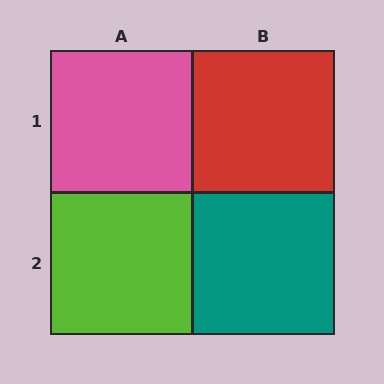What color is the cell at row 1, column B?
Red.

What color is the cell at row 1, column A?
Pink.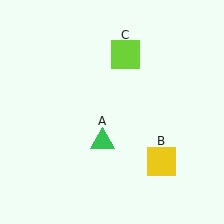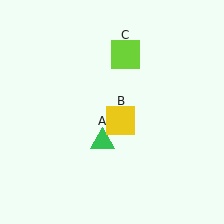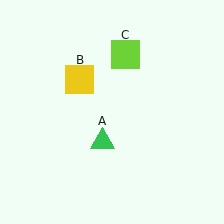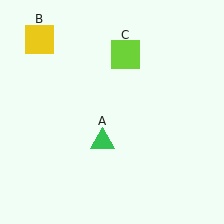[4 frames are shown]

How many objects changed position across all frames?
1 object changed position: yellow square (object B).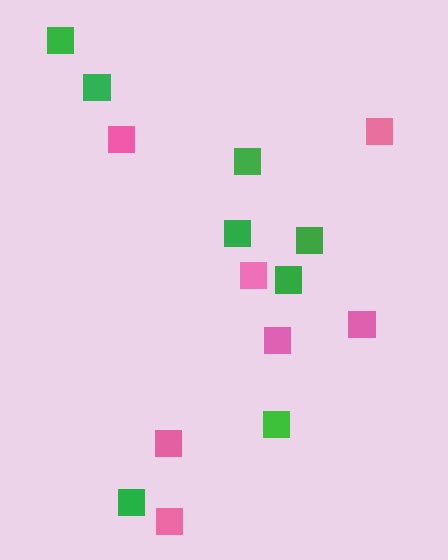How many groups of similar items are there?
There are 2 groups: one group of pink squares (7) and one group of green squares (8).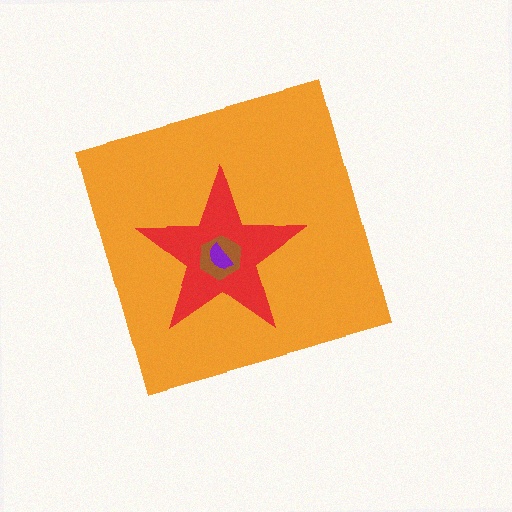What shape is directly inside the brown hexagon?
The purple semicircle.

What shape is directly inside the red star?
The brown hexagon.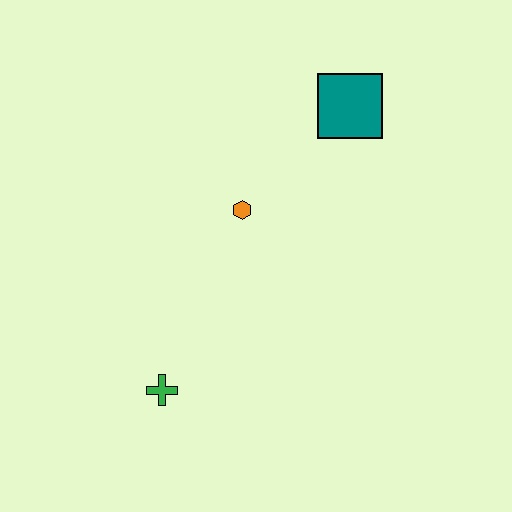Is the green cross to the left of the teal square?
Yes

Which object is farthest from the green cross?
The teal square is farthest from the green cross.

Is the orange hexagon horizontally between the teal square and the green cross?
Yes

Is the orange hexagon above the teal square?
No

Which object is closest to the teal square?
The orange hexagon is closest to the teal square.